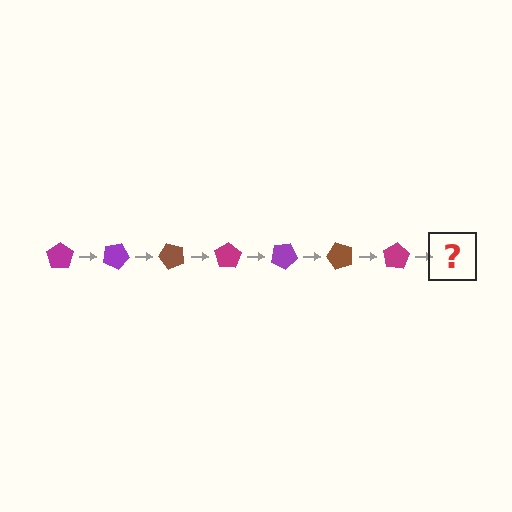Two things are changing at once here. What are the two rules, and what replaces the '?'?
The two rules are that it rotates 25 degrees each step and the color cycles through magenta, purple, and brown. The '?' should be a purple pentagon, rotated 175 degrees from the start.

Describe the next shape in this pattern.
It should be a purple pentagon, rotated 175 degrees from the start.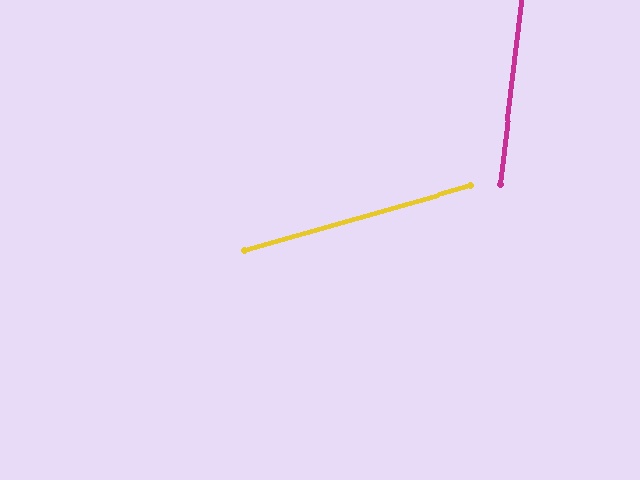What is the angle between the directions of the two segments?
Approximately 67 degrees.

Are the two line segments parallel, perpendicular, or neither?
Neither parallel nor perpendicular — they differ by about 67°.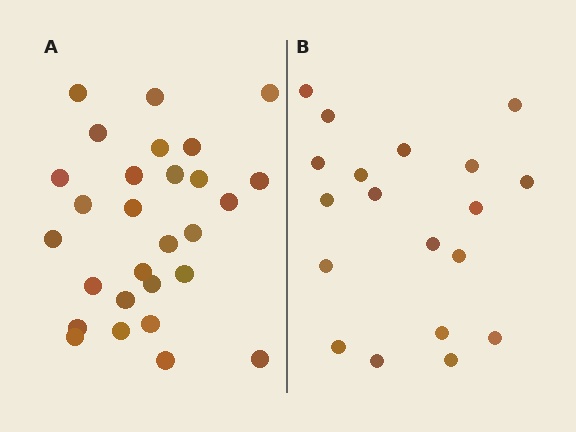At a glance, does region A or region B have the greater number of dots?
Region A (the left region) has more dots.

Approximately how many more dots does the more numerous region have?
Region A has roughly 8 or so more dots than region B.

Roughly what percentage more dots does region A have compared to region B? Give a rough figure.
About 45% more.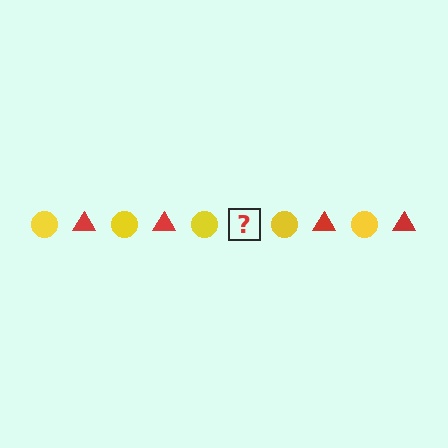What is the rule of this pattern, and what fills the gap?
The rule is that the pattern alternates between yellow circle and red triangle. The gap should be filled with a red triangle.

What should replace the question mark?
The question mark should be replaced with a red triangle.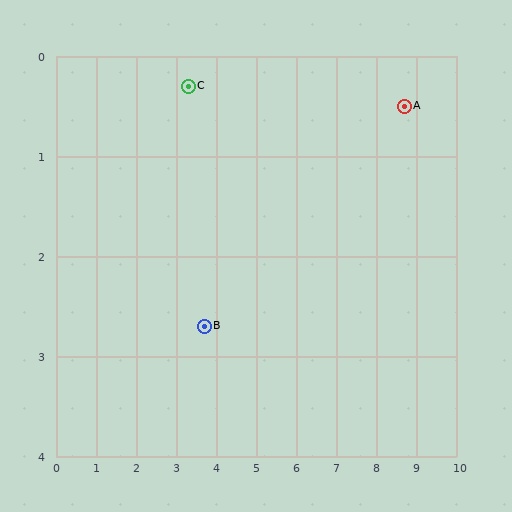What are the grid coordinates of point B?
Point B is at approximately (3.7, 2.7).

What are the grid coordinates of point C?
Point C is at approximately (3.3, 0.3).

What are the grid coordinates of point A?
Point A is at approximately (8.7, 0.5).